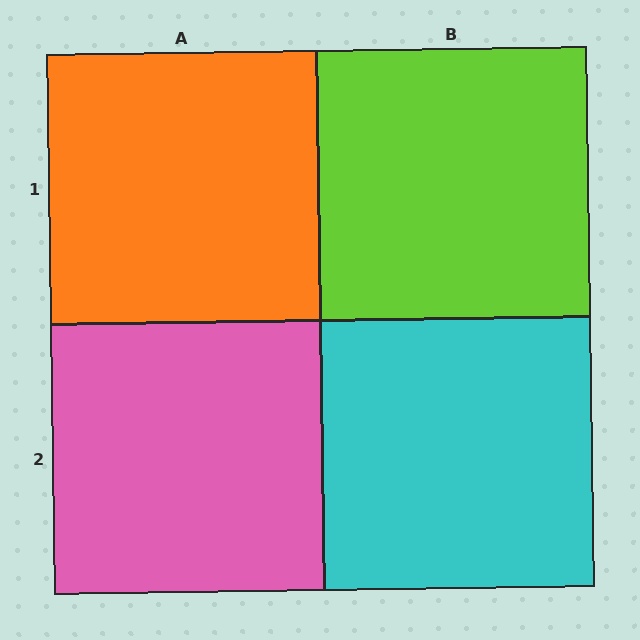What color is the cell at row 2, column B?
Cyan.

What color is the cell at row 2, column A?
Pink.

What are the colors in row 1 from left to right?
Orange, lime.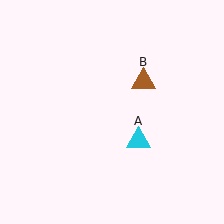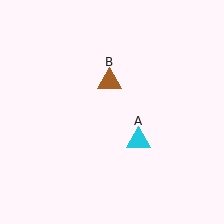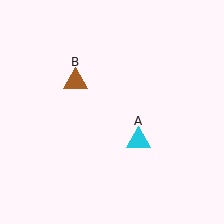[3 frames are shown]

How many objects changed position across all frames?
1 object changed position: brown triangle (object B).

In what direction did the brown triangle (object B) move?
The brown triangle (object B) moved left.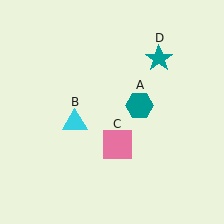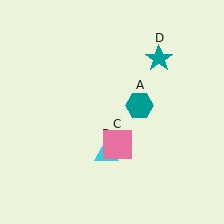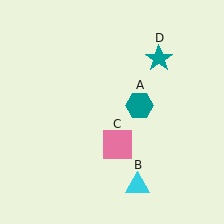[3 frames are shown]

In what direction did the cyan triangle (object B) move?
The cyan triangle (object B) moved down and to the right.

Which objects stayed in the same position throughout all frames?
Teal hexagon (object A) and pink square (object C) and teal star (object D) remained stationary.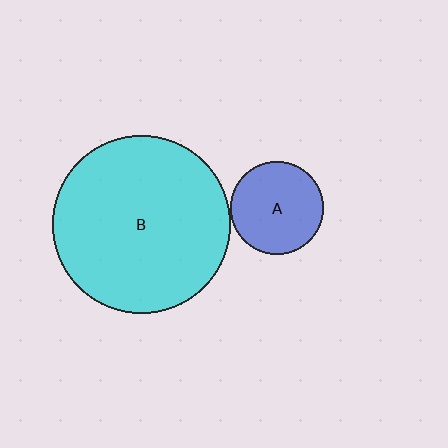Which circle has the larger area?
Circle B (cyan).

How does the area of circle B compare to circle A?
Approximately 3.7 times.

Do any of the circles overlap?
No, none of the circles overlap.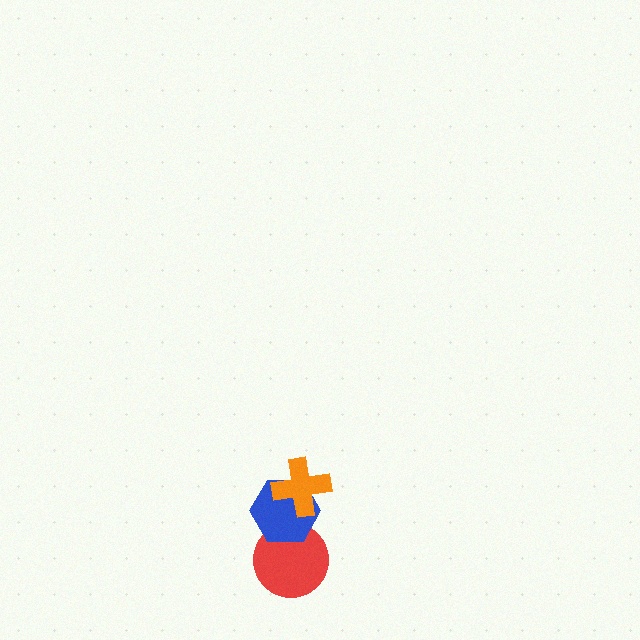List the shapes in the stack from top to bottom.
From top to bottom: the orange cross, the blue hexagon, the red circle.